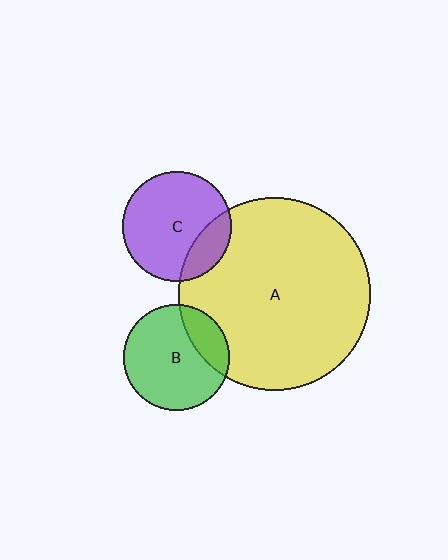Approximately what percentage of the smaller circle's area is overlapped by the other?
Approximately 20%.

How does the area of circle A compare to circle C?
Approximately 3.1 times.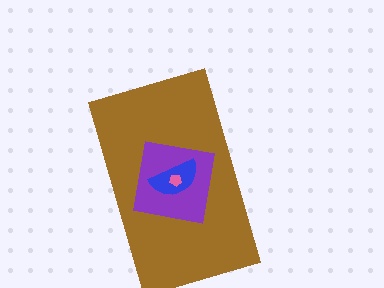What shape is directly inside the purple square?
The blue semicircle.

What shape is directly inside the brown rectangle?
The purple square.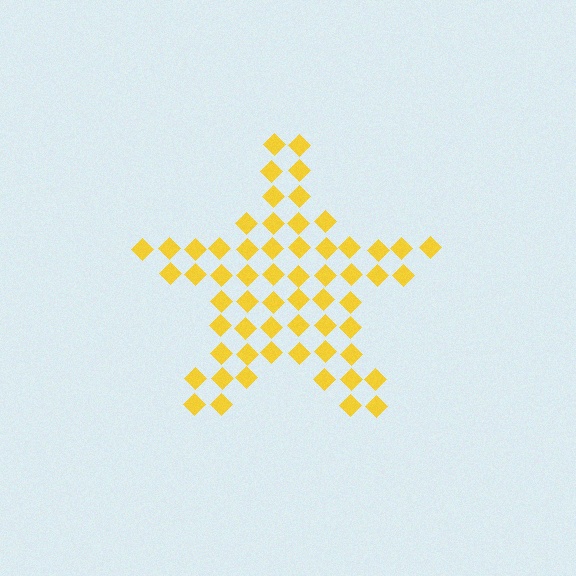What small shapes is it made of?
It is made of small diamonds.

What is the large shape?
The large shape is a star.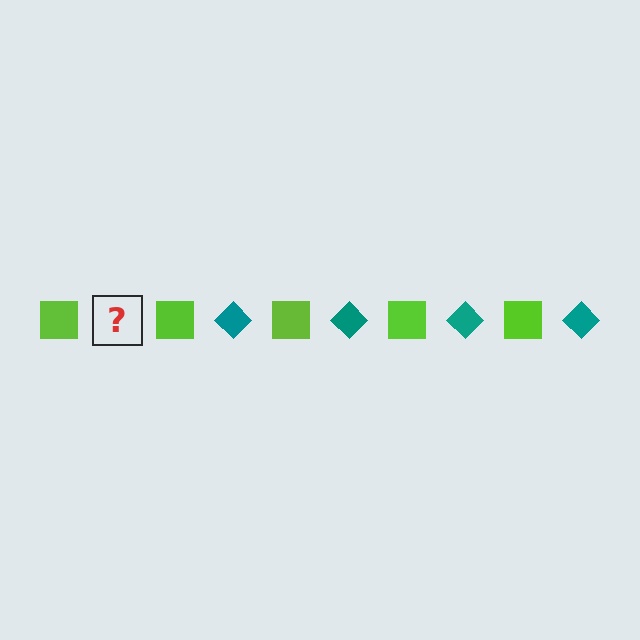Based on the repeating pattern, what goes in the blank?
The blank should be a teal diamond.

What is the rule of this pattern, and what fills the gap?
The rule is that the pattern alternates between lime square and teal diamond. The gap should be filled with a teal diamond.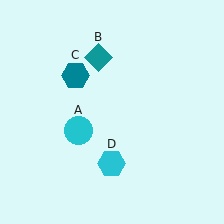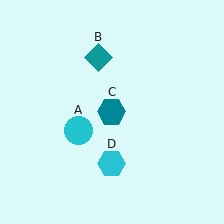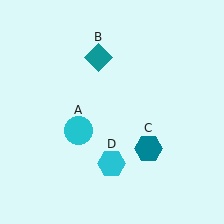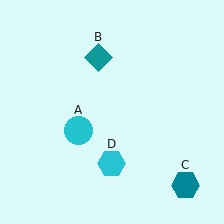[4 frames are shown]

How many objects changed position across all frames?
1 object changed position: teal hexagon (object C).